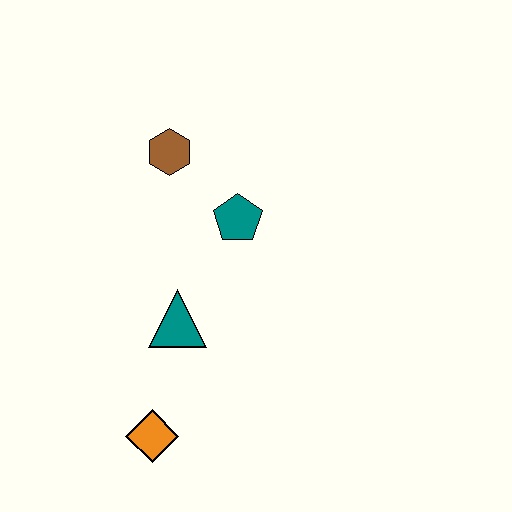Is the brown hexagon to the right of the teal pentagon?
No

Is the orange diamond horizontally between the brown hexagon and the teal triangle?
No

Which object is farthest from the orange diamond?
The brown hexagon is farthest from the orange diamond.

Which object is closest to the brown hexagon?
The teal pentagon is closest to the brown hexagon.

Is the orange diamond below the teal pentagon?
Yes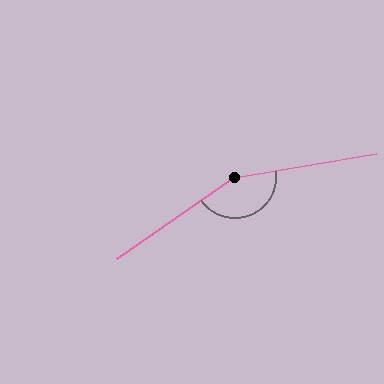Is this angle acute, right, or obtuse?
It is obtuse.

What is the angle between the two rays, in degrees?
Approximately 155 degrees.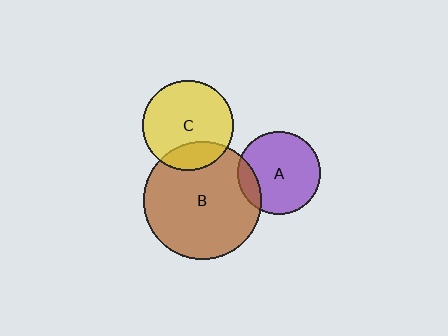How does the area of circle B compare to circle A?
Approximately 2.0 times.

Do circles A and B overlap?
Yes.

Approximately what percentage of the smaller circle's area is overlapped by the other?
Approximately 15%.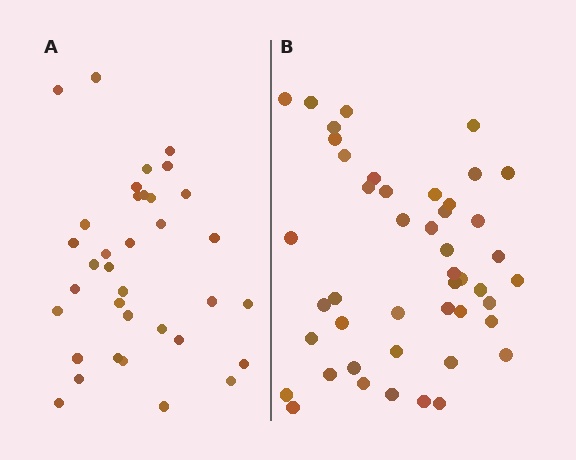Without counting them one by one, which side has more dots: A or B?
Region B (the right region) has more dots.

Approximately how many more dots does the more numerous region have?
Region B has roughly 12 or so more dots than region A.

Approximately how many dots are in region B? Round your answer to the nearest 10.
About 50 dots. (The exact count is 46, which rounds to 50.)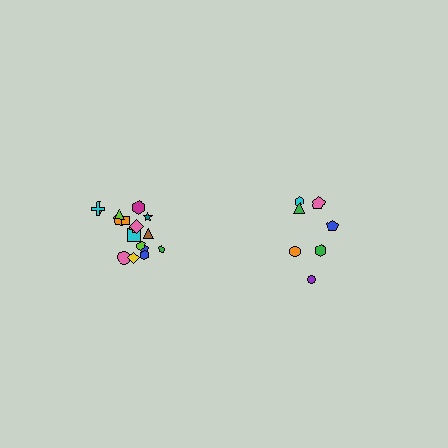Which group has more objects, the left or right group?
The left group.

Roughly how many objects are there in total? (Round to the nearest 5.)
Roughly 25 objects in total.